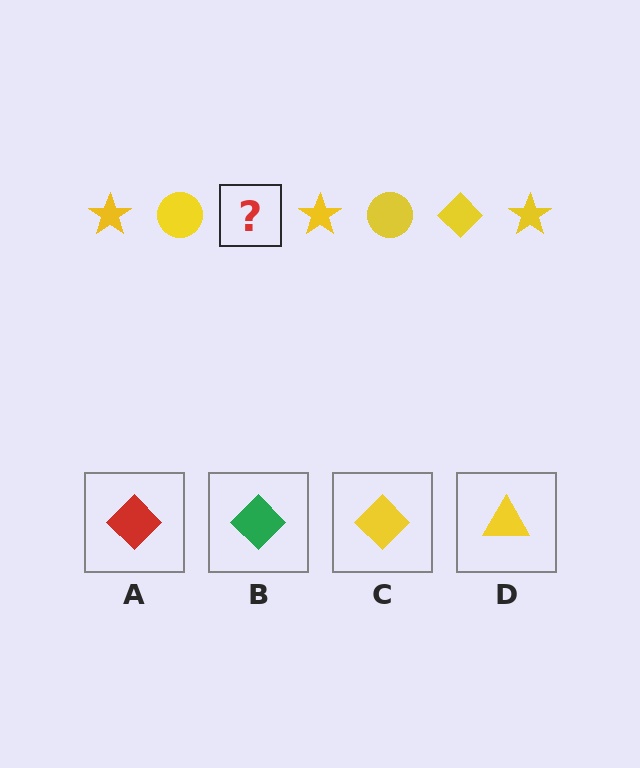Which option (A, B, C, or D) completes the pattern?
C.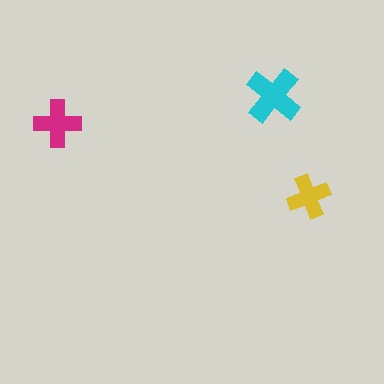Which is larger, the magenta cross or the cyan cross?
The cyan one.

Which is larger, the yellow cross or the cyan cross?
The cyan one.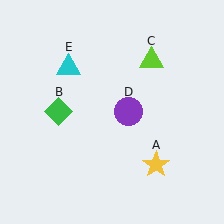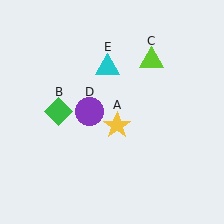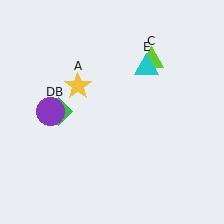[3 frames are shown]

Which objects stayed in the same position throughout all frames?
Green diamond (object B) and lime triangle (object C) remained stationary.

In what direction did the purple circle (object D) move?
The purple circle (object D) moved left.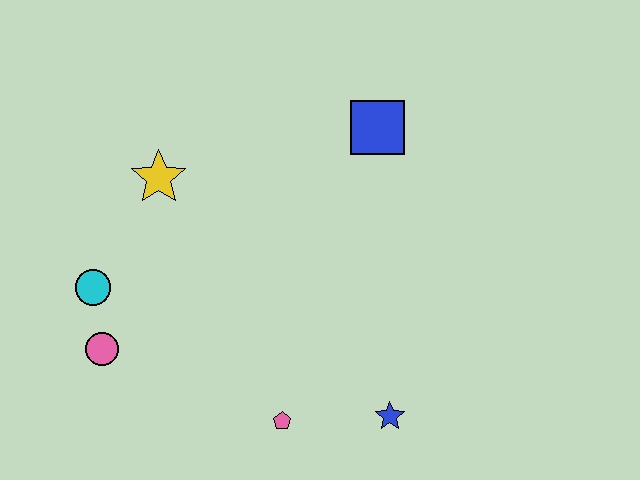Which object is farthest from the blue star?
The yellow star is farthest from the blue star.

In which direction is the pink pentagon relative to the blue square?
The pink pentagon is below the blue square.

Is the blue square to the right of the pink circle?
Yes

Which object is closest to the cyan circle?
The pink circle is closest to the cyan circle.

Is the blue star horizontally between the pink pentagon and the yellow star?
No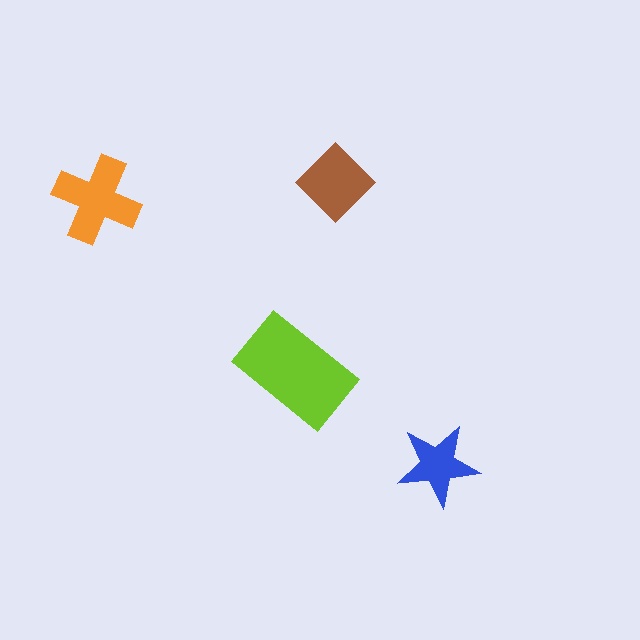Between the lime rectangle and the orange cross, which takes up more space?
The lime rectangle.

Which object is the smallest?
The blue star.